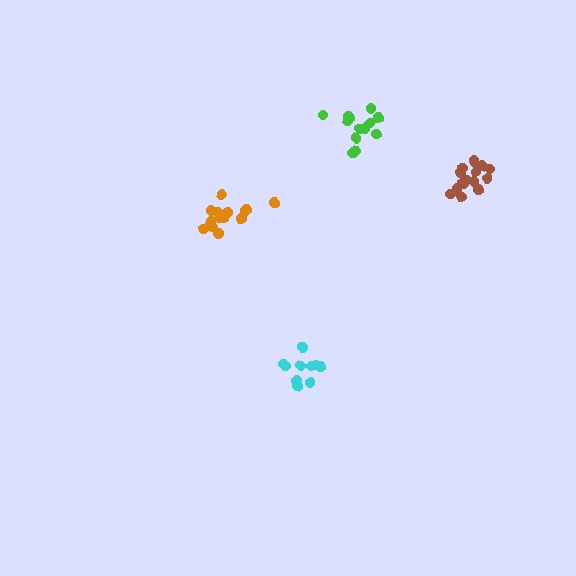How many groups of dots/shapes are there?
There are 4 groups.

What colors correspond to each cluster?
The clusters are colored: cyan, brown, orange, green.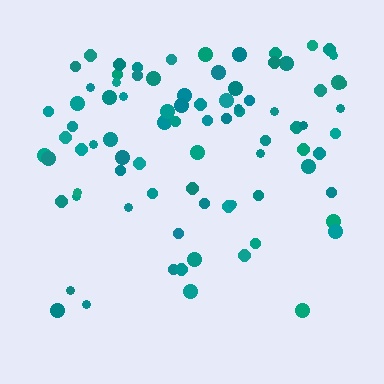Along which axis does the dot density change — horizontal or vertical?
Vertical.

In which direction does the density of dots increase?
From bottom to top, with the top side densest.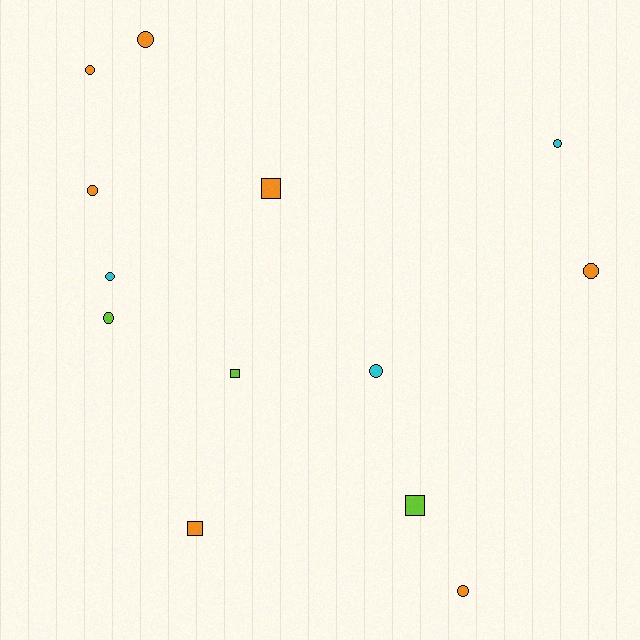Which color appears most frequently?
Orange, with 7 objects.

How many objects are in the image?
There are 13 objects.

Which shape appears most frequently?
Circle, with 9 objects.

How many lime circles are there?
There is 1 lime circle.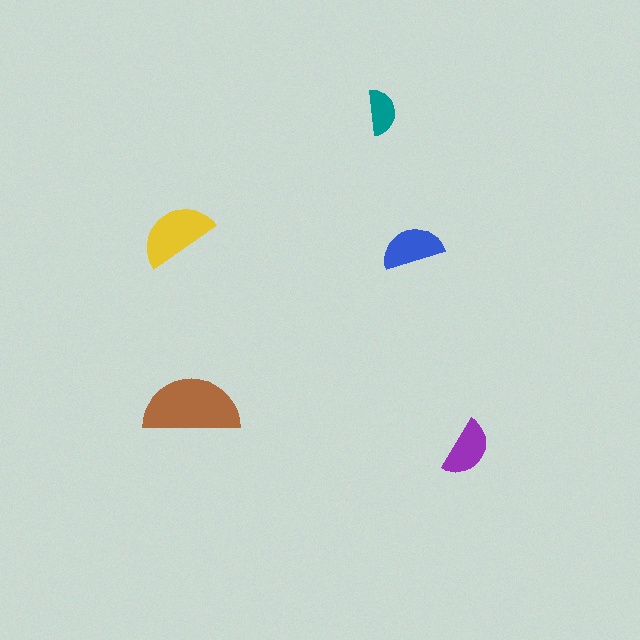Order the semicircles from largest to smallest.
the brown one, the yellow one, the blue one, the purple one, the teal one.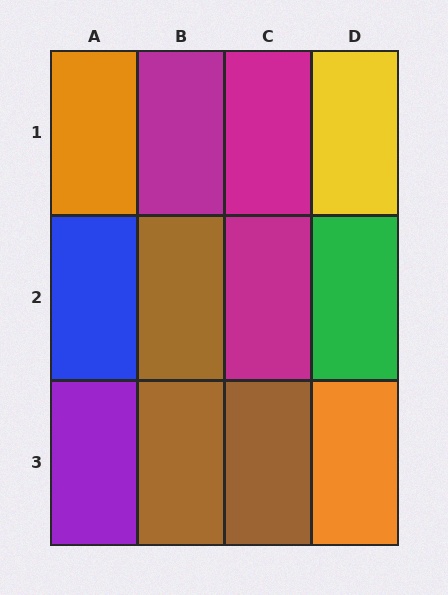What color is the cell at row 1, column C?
Magenta.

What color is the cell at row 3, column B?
Brown.